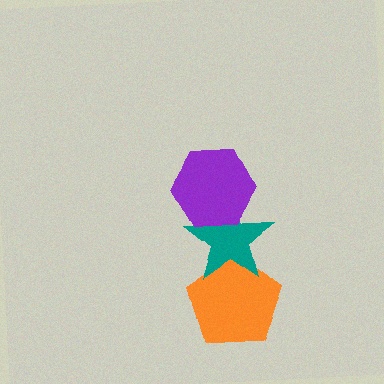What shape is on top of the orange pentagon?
The teal star is on top of the orange pentagon.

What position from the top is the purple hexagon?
The purple hexagon is 1st from the top.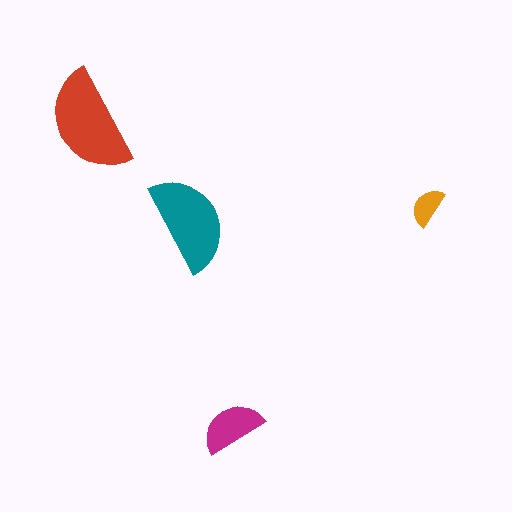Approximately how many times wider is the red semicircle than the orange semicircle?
About 2.5 times wider.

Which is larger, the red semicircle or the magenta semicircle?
The red one.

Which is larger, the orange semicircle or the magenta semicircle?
The magenta one.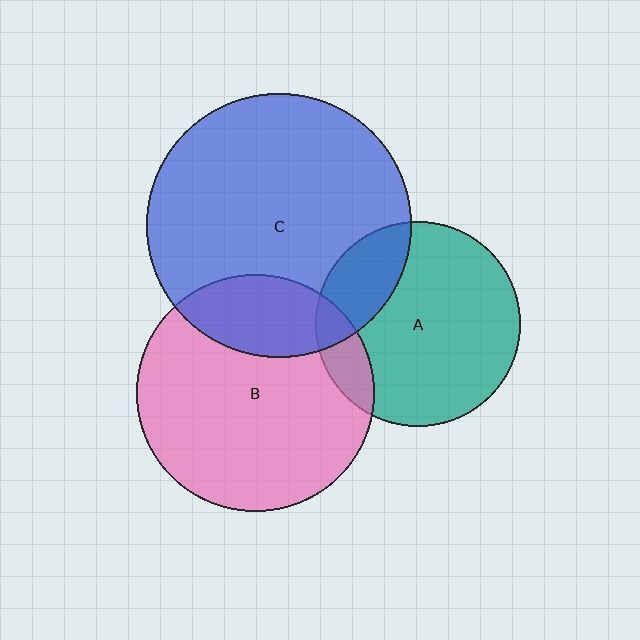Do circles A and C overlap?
Yes.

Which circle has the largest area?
Circle C (blue).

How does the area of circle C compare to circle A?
Approximately 1.7 times.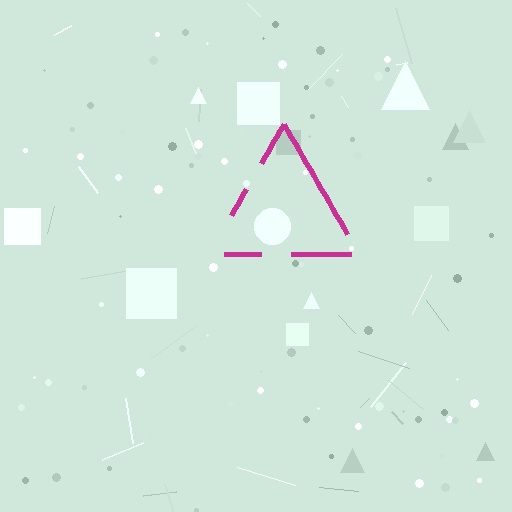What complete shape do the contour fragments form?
The contour fragments form a triangle.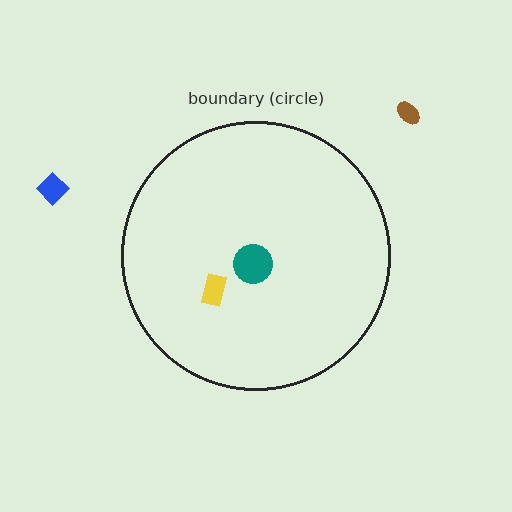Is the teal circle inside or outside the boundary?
Inside.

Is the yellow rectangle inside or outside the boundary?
Inside.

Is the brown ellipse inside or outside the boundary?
Outside.